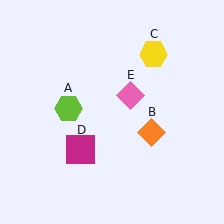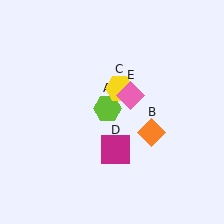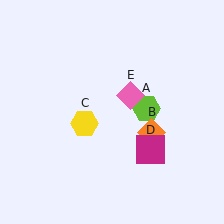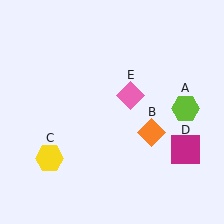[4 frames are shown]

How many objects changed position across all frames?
3 objects changed position: lime hexagon (object A), yellow hexagon (object C), magenta square (object D).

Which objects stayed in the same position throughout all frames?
Orange diamond (object B) and pink diamond (object E) remained stationary.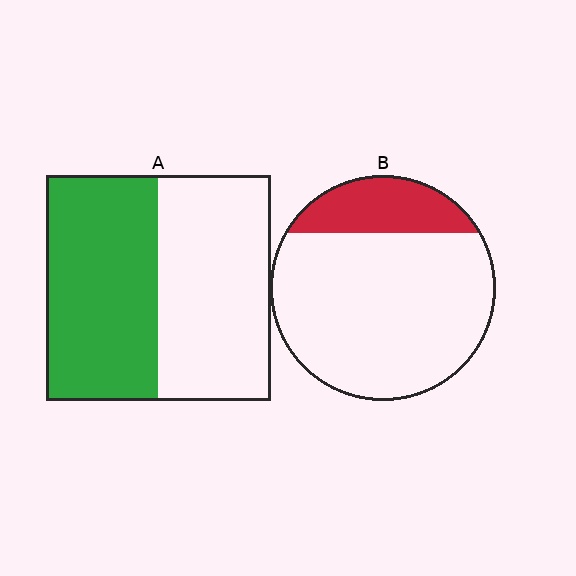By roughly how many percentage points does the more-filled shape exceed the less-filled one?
By roughly 30 percentage points (A over B).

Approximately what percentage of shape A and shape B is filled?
A is approximately 50% and B is approximately 20%.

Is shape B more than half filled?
No.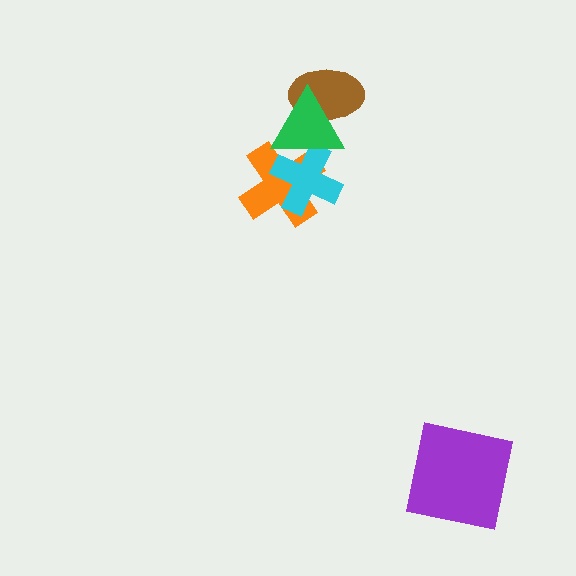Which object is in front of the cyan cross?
The green triangle is in front of the cyan cross.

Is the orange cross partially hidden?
Yes, it is partially covered by another shape.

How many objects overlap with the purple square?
0 objects overlap with the purple square.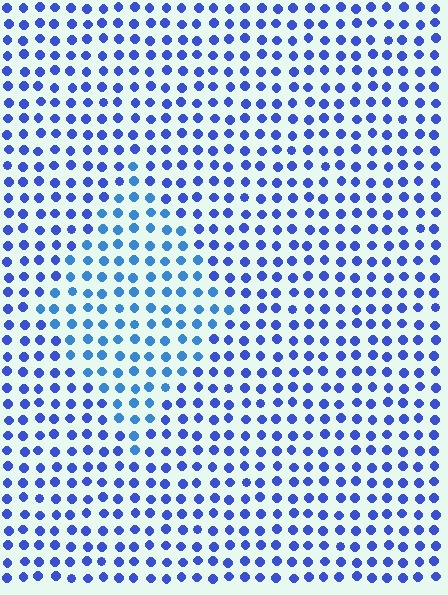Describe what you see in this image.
The image is filled with small blue elements in a uniform arrangement. A diamond-shaped region is visible where the elements are tinted to a slightly different hue, forming a subtle color boundary.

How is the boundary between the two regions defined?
The boundary is defined purely by a slight shift in hue (about 22 degrees). Spacing, size, and orientation are identical on both sides.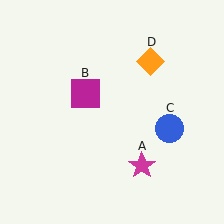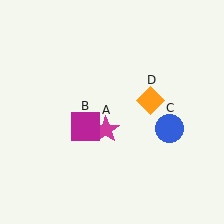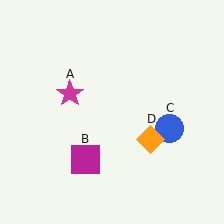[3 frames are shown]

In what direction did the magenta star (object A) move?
The magenta star (object A) moved up and to the left.